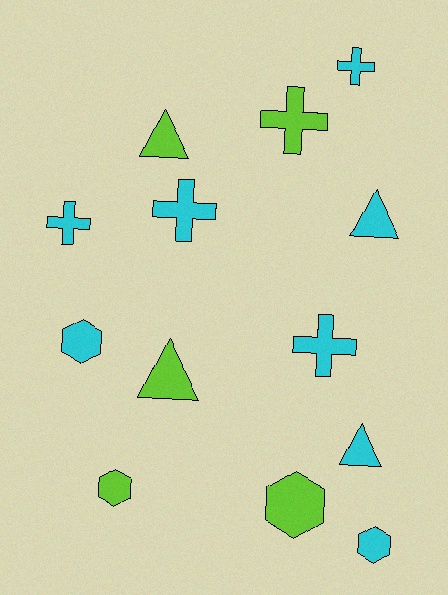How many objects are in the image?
There are 13 objects.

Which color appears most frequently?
Cyan, with 8 objects.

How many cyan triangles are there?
There are 2 cyan triangles.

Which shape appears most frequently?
Cross, with 5 objects.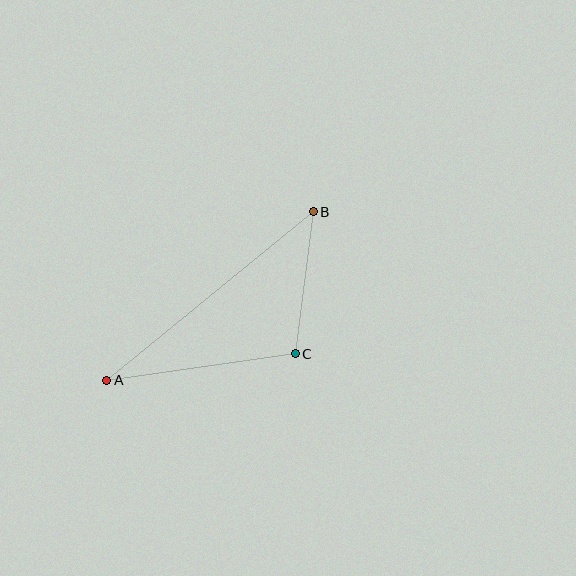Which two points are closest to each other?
Points B and C are closest to each other.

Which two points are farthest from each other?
Points A and B are farthest from each other.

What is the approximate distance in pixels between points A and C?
The distance between A and C is approximately 191 pixels.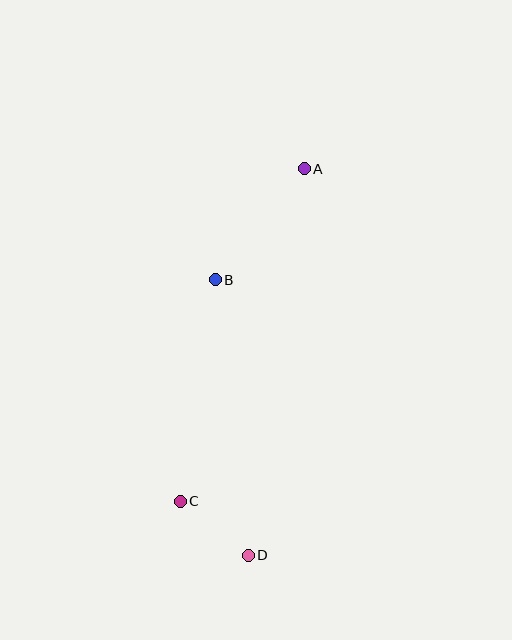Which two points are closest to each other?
Points C and D are closest to each other.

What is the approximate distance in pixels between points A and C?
The distance between A and C is approximately 355 pixels.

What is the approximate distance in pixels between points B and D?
The distance between B and D is approximately 278 pixels.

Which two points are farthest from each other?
Points A and D are farthest from each other.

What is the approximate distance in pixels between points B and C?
The distance between B and C is approximately 224 pixels.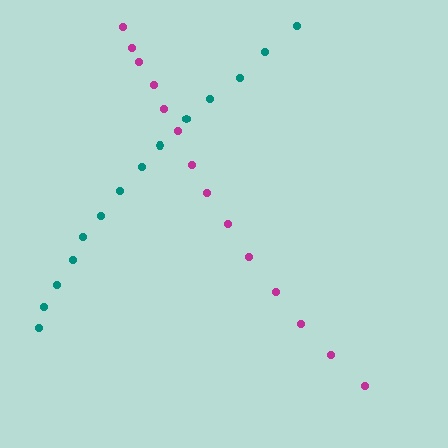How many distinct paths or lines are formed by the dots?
There are 2 distinct paths.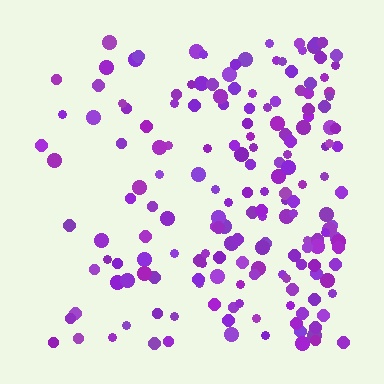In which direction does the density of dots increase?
From left to right, with the right side densest.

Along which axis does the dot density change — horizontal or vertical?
Horizontal.